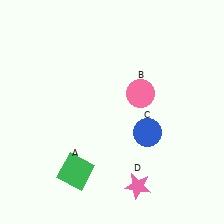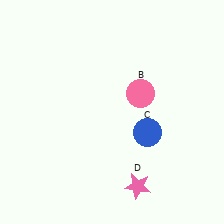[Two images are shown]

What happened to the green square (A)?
The green square (A) was removed in Image 2. It was in the bottom-left area of Image 1.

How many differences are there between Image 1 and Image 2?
There is 1 difference between the two images.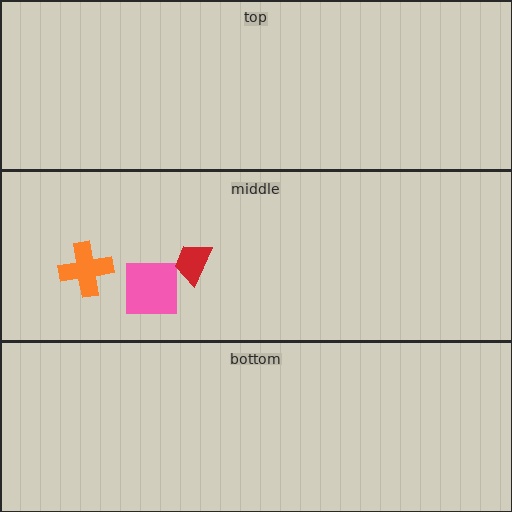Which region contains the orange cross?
The middle region.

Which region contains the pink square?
The middle region.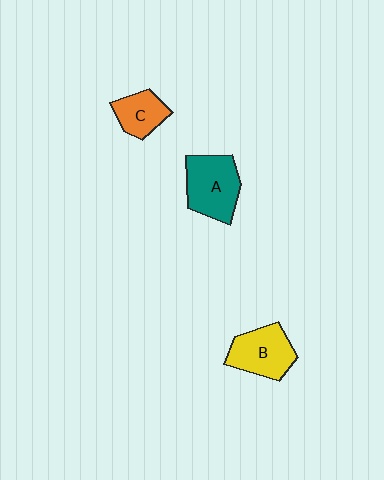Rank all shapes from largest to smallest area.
From largest to smallest: A (teal), B (yellow), C (orange).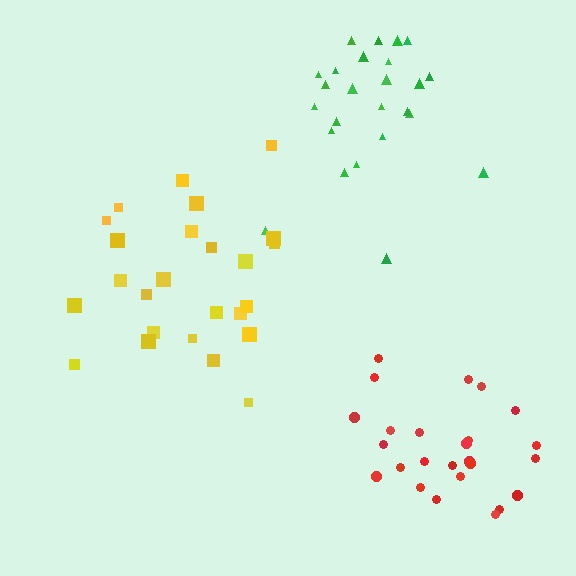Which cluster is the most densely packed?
Red.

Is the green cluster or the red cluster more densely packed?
Red.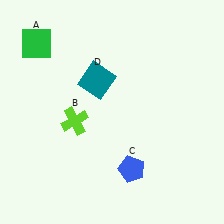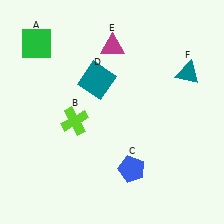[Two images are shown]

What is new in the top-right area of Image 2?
A teal triangle (F) was added in the top-right area of Image 2.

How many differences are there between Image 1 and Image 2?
There are 2 differences between the two images.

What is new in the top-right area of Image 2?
A magenta triangle (E) was added in the top-right area of Image 2.